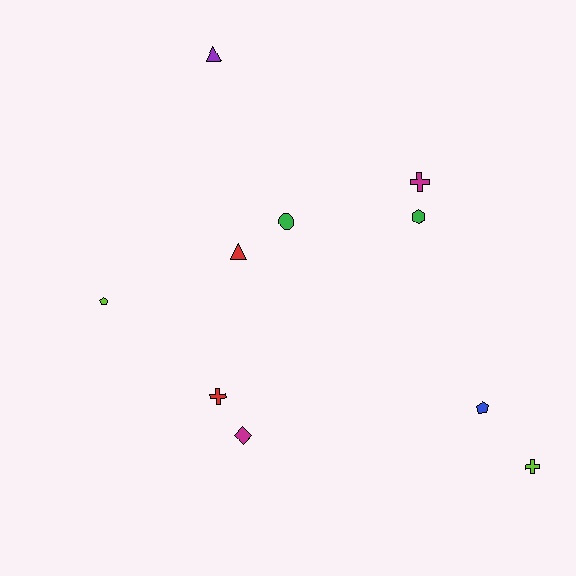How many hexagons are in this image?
There is 1 hexagon.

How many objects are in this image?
There are 10 objects.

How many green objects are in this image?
There are 2 green objects.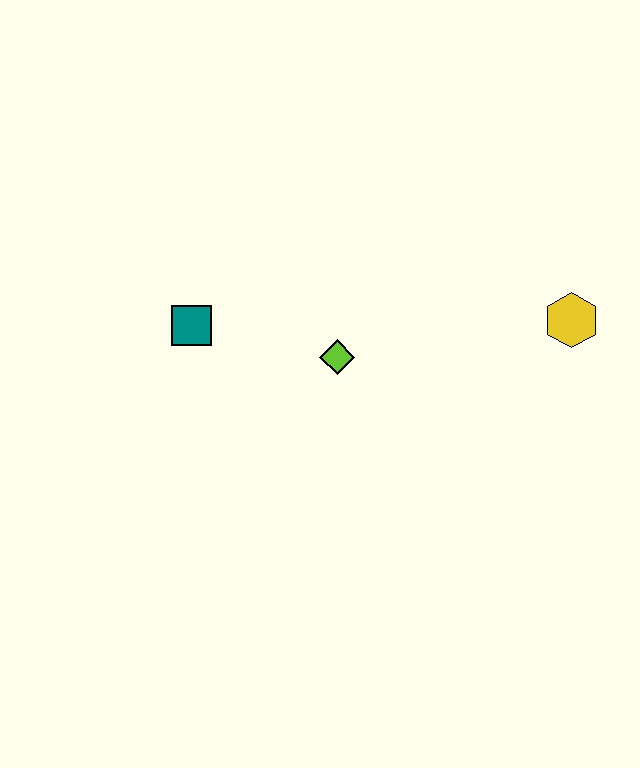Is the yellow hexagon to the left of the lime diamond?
No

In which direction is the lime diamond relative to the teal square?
The lime diamond is to the right of the teal square.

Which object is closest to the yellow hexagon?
The lime diamond is closest to the yellow hexagon.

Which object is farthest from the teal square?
The yellow hexagon is farthest from the teal square.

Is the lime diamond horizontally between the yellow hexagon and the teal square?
Yes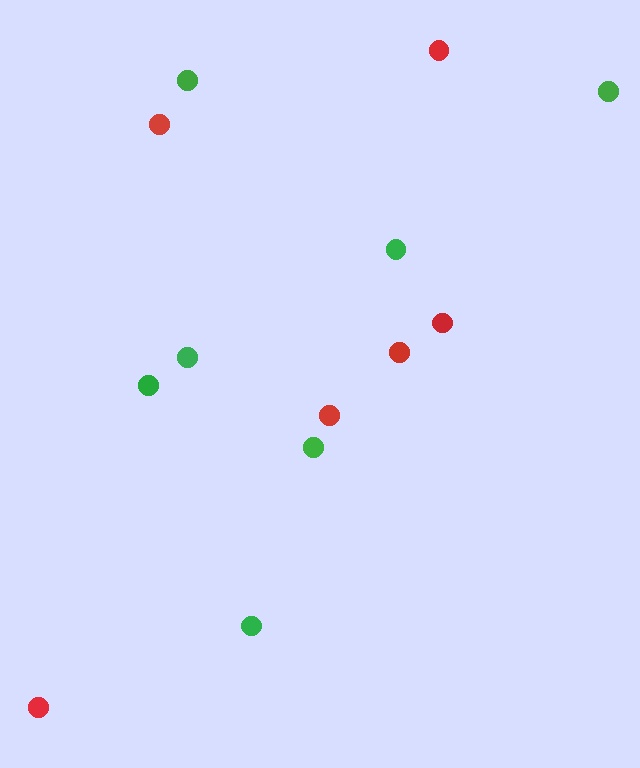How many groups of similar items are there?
There are 2 groups: one group of red circles (6) and one group of green circles (7).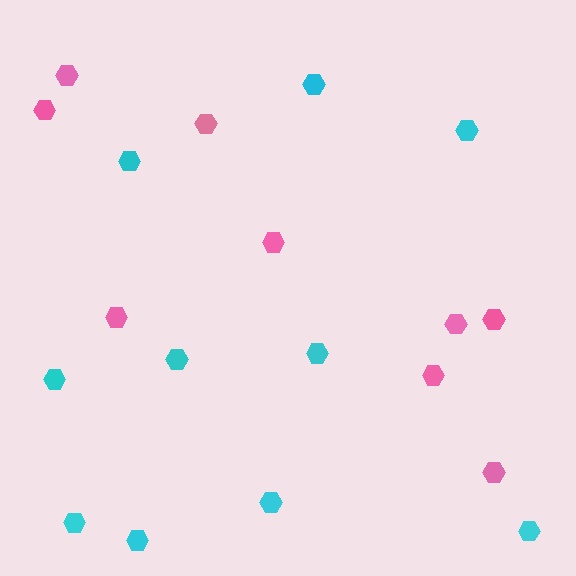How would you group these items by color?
There are 2 groups: one group of pink hexagons (9) and one group of cyan hexagons (10).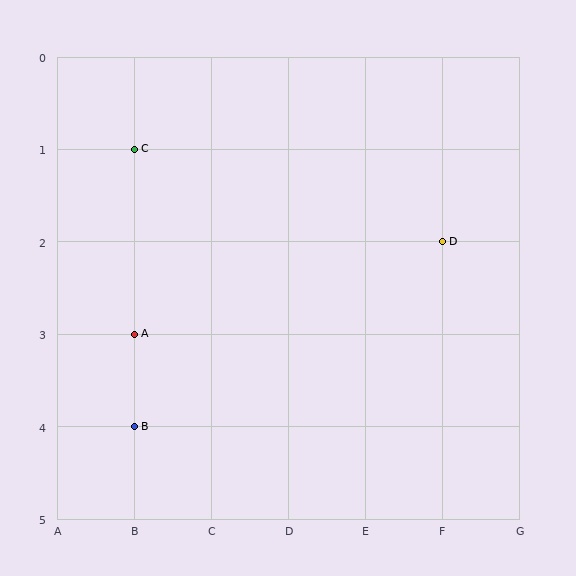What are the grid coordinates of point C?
Point C is at grid coordinates (B, 1).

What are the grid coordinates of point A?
Point A is at grid coordinates (B, 3).